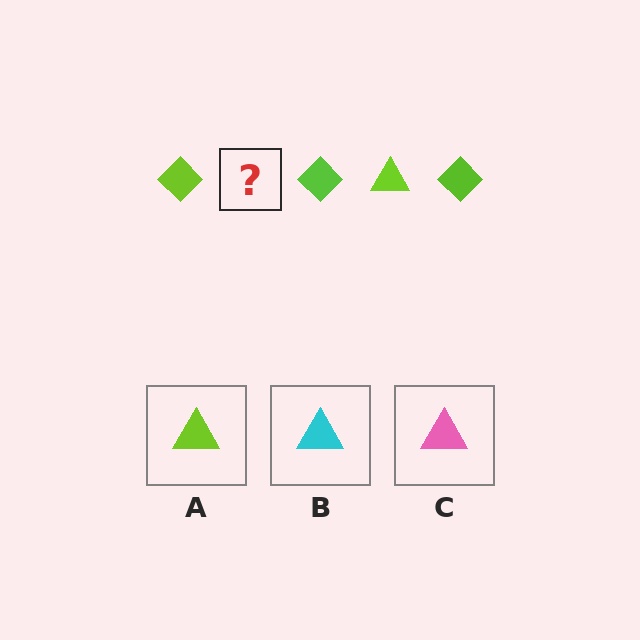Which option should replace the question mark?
Option A.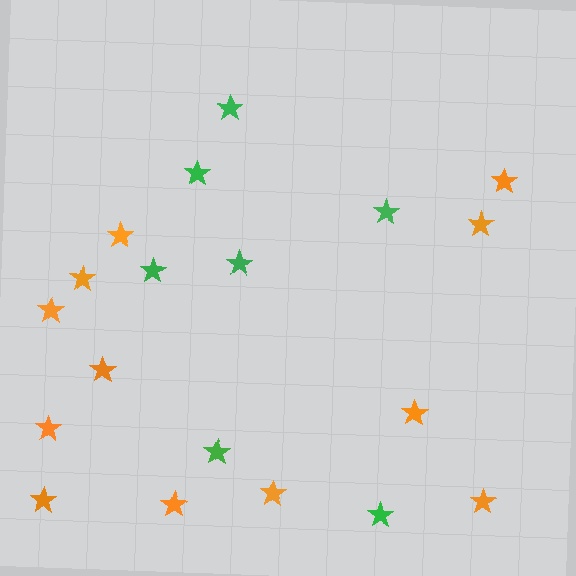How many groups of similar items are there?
There are 2 groups: one group of orange stars (12) and one group of green stars (7).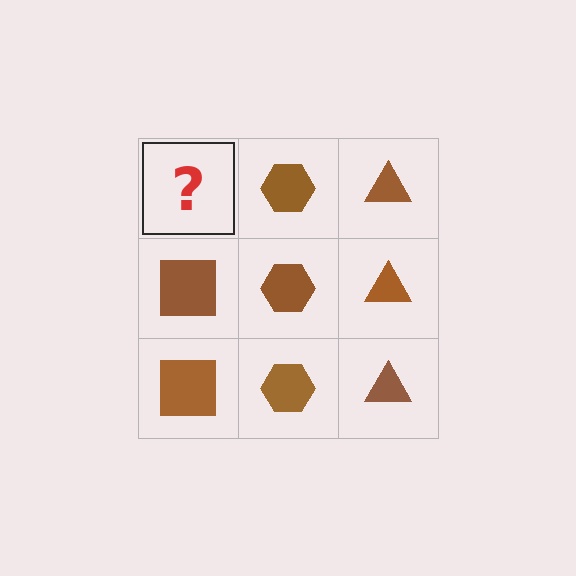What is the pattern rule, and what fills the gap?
The rule is that each column has a consistent shape. The gap should be filled with a brown square.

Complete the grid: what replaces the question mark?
The question mark should be replaced with a brown square.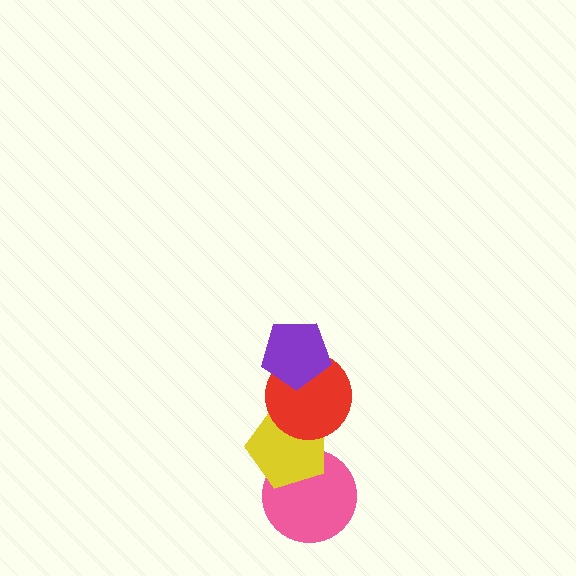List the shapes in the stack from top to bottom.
From top to bottom: the purple pentagon, the red circle, the yellow pentagon, the pink circle.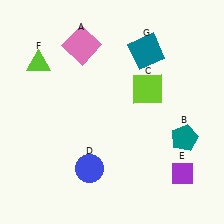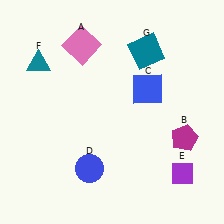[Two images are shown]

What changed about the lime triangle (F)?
In Image 1, F is lime. In Image 2, it changed to teal.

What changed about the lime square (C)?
In Image 1, C is lime. In Image 2, it changed to blue.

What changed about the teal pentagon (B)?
In Image 1, B is teal. In Image 2, it changed to magenta.